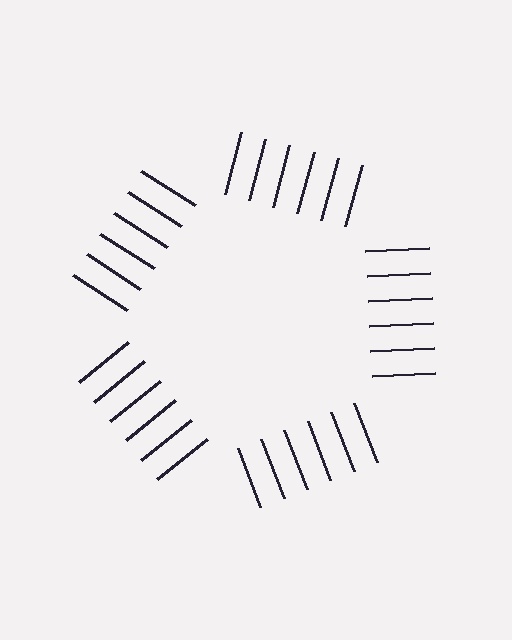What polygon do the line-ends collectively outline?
An illusory pentagon — the line segments terminate on its edges but no continuous stroke is drawn.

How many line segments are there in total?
30 — 6 along each of the 5 edges.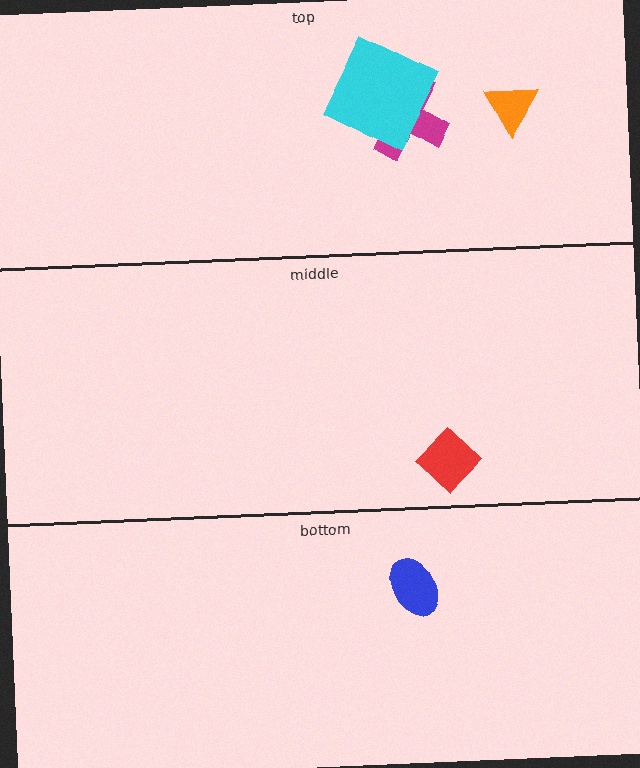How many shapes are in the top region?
3.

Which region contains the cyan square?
The top region.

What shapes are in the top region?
The magenta cross, the cyan square, the orange triangle.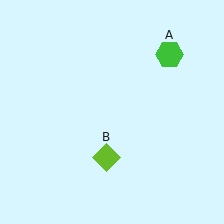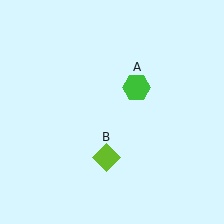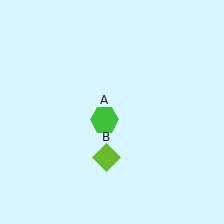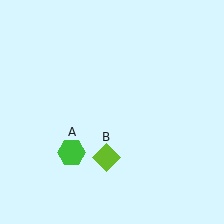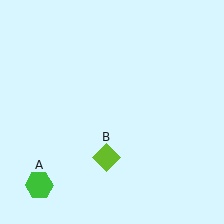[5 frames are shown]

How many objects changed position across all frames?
1 object changed position: green hexagon (object A).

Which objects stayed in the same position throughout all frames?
Lime diamond (object B) remained stationary.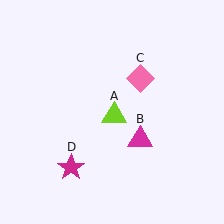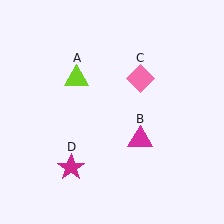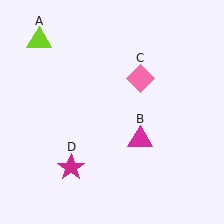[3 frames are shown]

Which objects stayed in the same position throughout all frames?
Magenta triangle (object B) and pink diamond (object C) and magenta star (object D) remained stationary.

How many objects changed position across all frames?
1 object changed position: lime triangle (object A).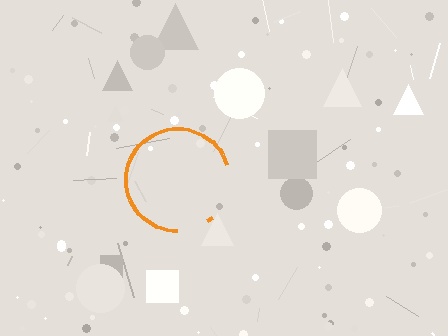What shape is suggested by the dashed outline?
The dashed outline suggests a circle.